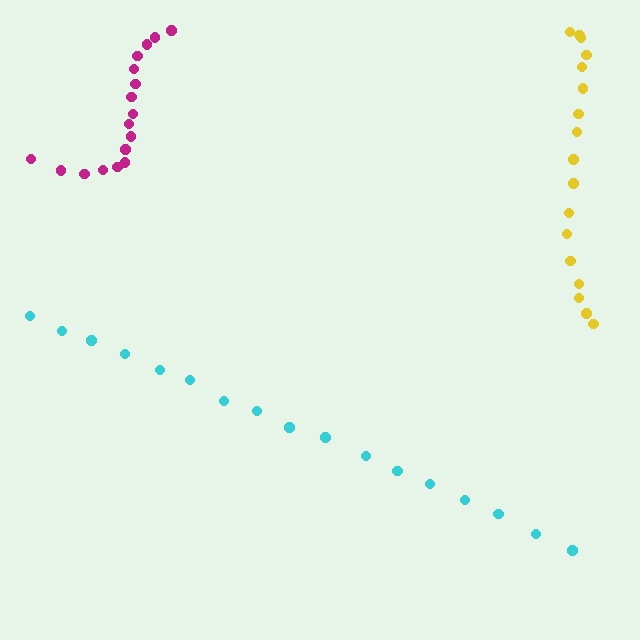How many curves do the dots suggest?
There are 3 distinct paths.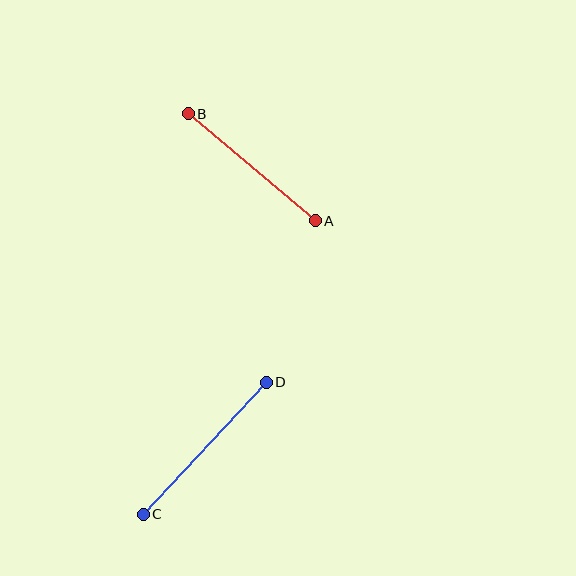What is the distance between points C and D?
The distance is approximately 181 pixels.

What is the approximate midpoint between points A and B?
The midpoint is at approximately (252, 167) pixels.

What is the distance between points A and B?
The distance is approximately 166 pixels.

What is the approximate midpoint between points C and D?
The midpoint is at approximately (205, 448) pixels.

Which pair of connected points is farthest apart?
Points C and D are farthest apart.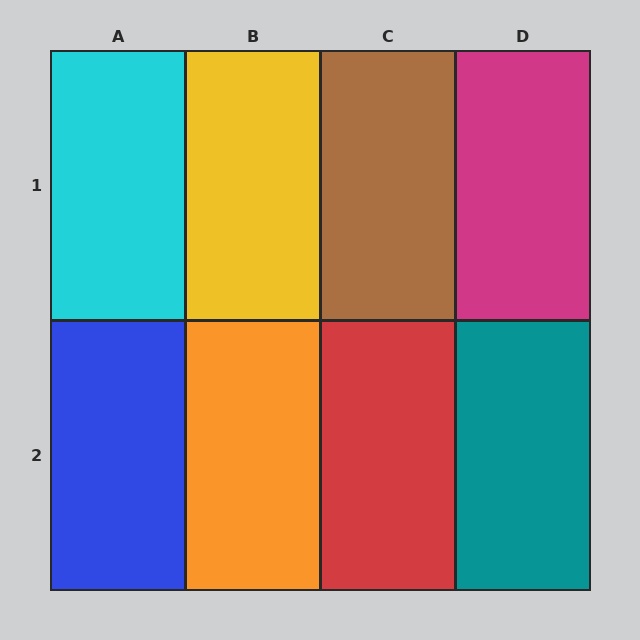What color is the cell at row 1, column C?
Brown.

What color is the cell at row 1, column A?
Cyan.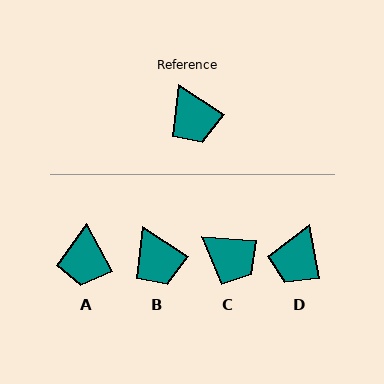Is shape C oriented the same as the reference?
No, it is off by about 30 degrees.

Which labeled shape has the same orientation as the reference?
B.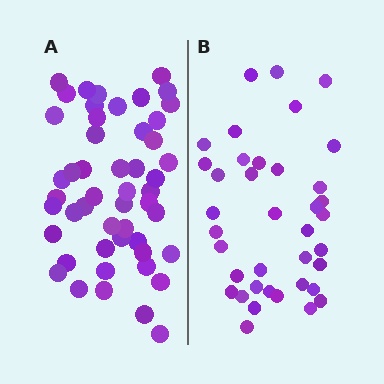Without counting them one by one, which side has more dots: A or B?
Region A (the left region) has more dots.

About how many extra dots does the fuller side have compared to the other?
Region A has roughly 12 or so more dots than region B.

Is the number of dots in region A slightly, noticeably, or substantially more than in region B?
Region A has noticeably more, but not dramatically so. The ratio is roughly 1.3 to 1.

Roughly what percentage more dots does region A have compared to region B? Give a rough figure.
About 30% more.